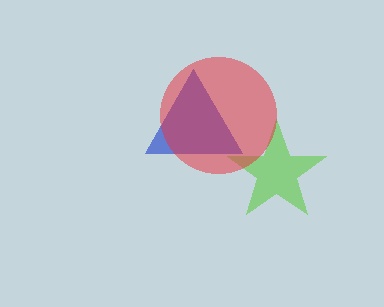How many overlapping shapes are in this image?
There are 3 overlapping shapes in the image.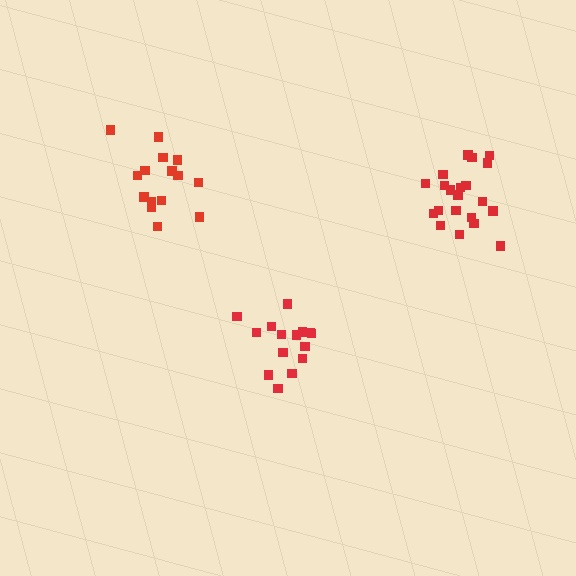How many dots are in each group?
Group 1: 16 dots, Group 2: 21 dots, Group 3: 15 dots (52 total).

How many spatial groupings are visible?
There are 3 spatial groupings.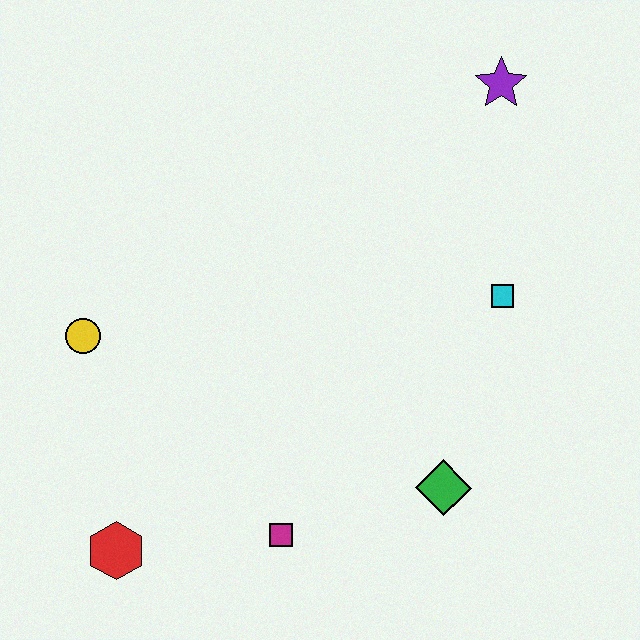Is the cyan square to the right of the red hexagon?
Yes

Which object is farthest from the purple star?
The red hexagon is farthest from the purple star.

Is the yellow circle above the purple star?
No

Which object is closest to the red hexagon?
The magenta square is closest to the red hexagon.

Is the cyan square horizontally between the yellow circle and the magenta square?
No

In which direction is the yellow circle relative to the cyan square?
The yellow circle is to the left of the cyan square.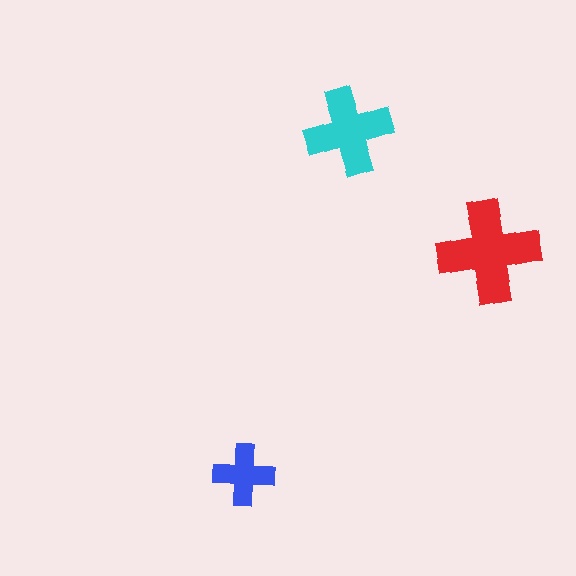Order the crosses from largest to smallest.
the red one, the cyan one, the blue one.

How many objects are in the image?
There are 3 objects in the image.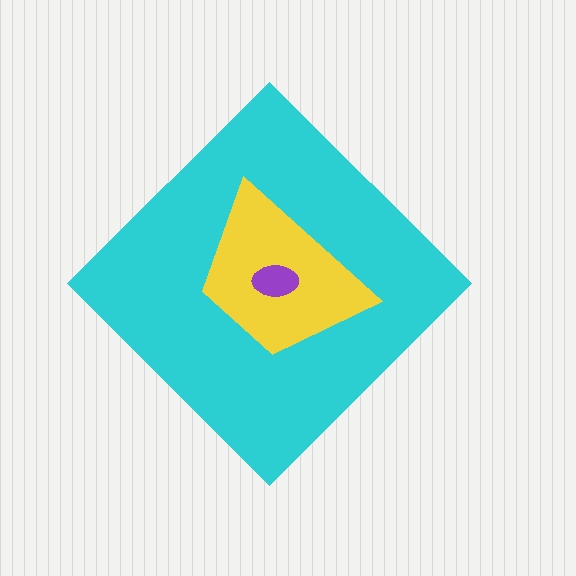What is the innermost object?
The purple ellipse.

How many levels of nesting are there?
3.